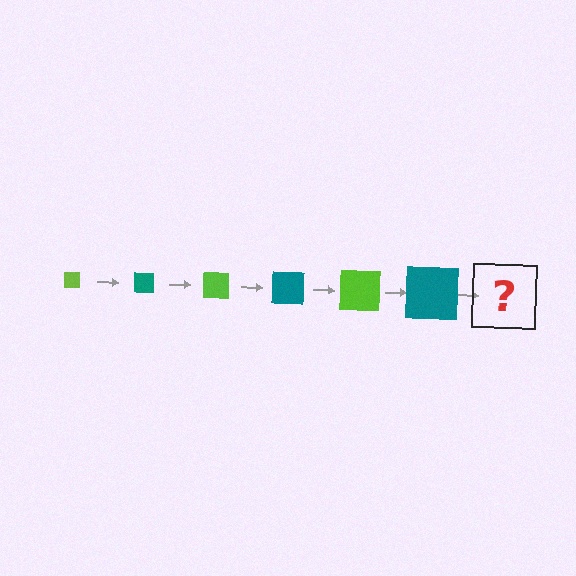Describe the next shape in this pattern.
It should be a lime square, larger than the previous one.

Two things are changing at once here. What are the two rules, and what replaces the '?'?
The two rules are that the square grows larger each step and the color cycles through lime and teal. The '?' should be a lime square, larger than the previous one.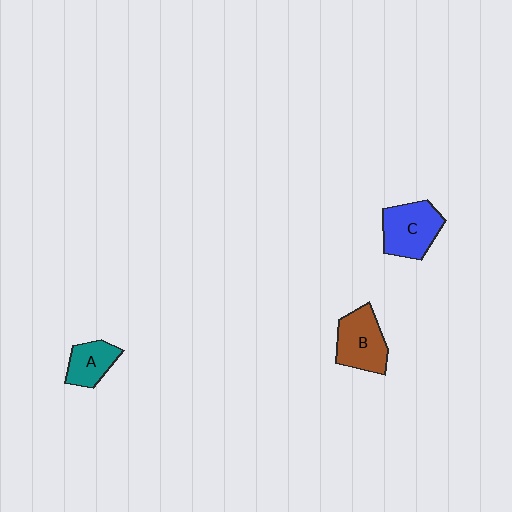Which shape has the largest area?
Shape C (blue).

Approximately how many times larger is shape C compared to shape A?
Approximately 1.6 times.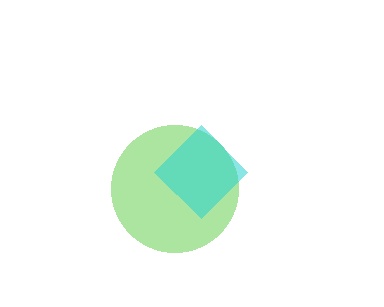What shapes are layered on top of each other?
The layered shapes are: a lime circle, a cyan diamond.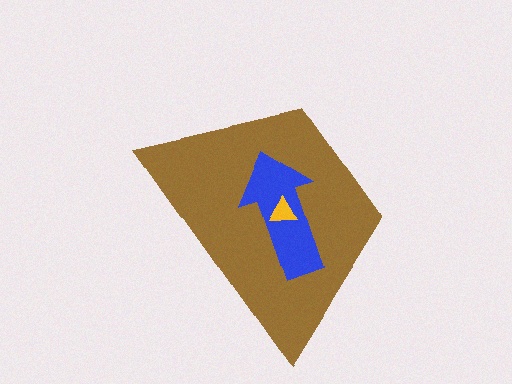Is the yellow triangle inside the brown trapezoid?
Yes.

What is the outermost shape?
The brown trapezoid.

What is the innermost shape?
The yellow triangle.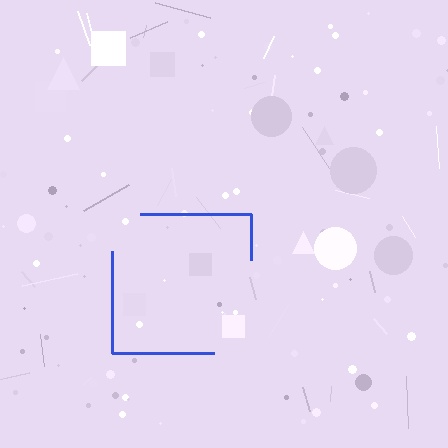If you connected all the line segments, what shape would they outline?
They would outline a square.